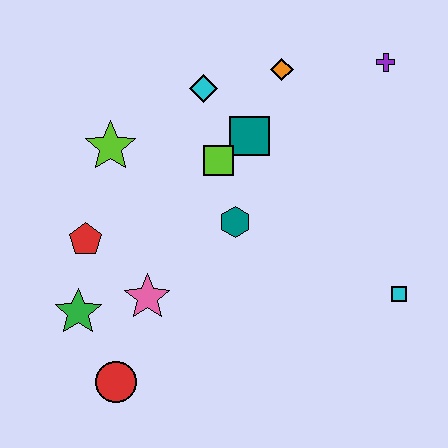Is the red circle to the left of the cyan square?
Yes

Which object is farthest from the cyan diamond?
The red circle is farthest from the cyan diamond.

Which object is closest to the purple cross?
The orange diamond is closest to the purple cross.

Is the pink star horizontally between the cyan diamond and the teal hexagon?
No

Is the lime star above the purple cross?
No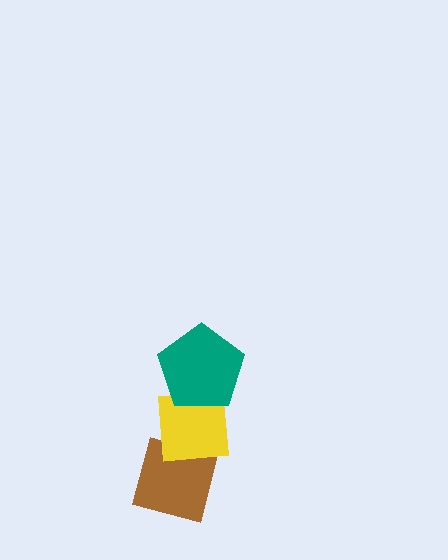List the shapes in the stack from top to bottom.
From top to bottom: the teal pentagon, the yellow square, the brown square.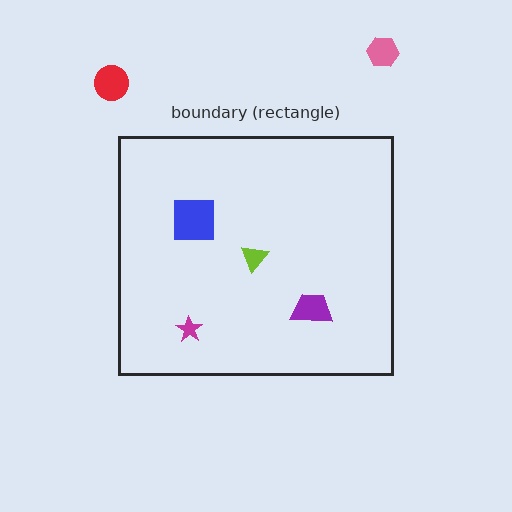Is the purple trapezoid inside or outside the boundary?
Inside.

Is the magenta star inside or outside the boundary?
Inside.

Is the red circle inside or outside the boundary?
Outside.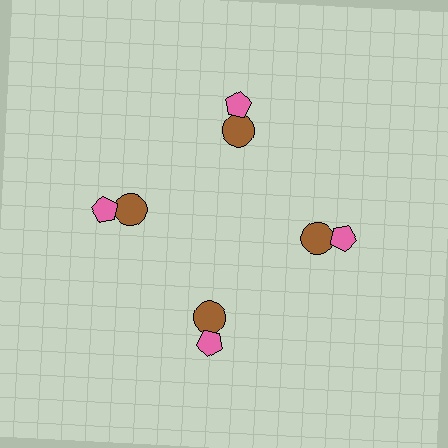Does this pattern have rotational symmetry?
Yes, this pattern has 4-fold rotational symmetry. It looks the same after rotating 90 degrees around the center.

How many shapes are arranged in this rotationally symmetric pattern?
There are 8 shapes, arranged in 4 groups of 2.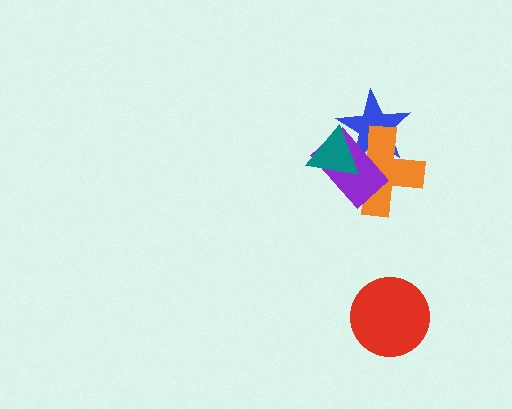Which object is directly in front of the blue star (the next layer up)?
The orange cross is directly in front of the blue star.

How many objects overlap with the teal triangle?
3 objects overlap with the teal triangle.